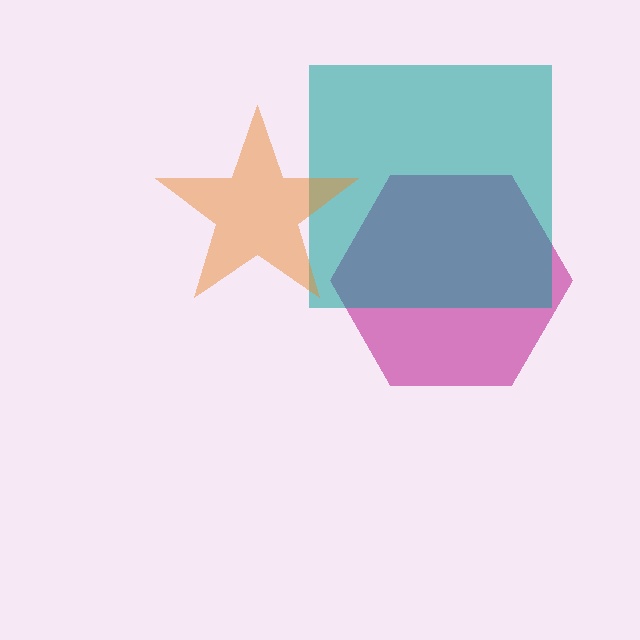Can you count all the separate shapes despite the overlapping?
Yes, there are 3 separate shapes.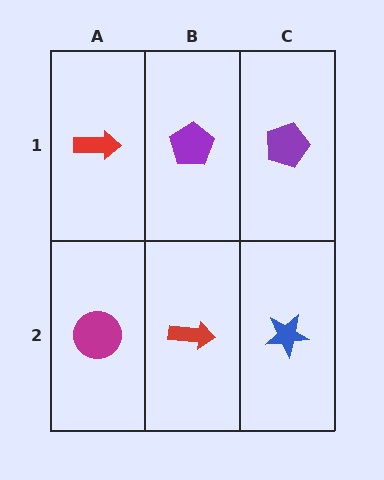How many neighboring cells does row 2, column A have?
2.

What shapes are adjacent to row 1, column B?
A red arrow (row 2, column B), a red arrow (row 1, column A), a purple pentagon (row 1, column C).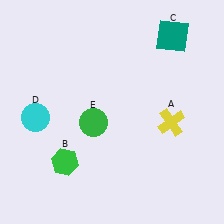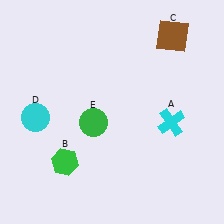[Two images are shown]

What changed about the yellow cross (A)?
In Image 1, A is yellow. In Image 2, it changed to cyan.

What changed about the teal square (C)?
In Image 1, C is teal. In Image 2, it changed to brown.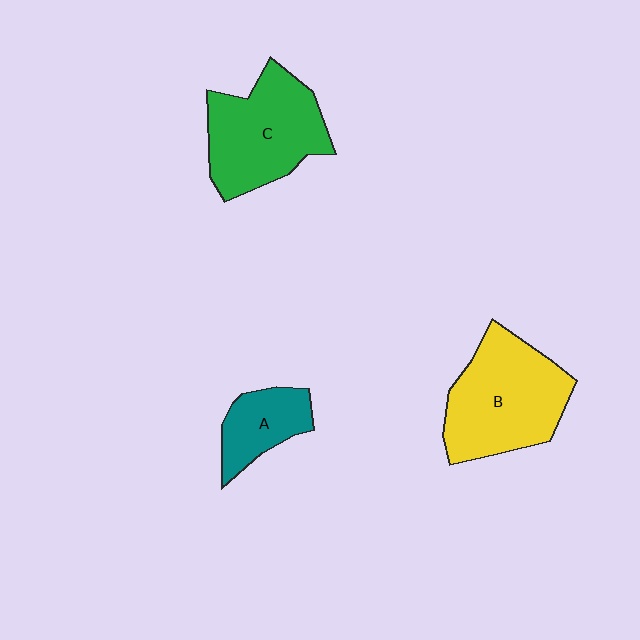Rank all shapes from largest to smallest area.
From largest to smallest: B (yellow), C (green), A (teal).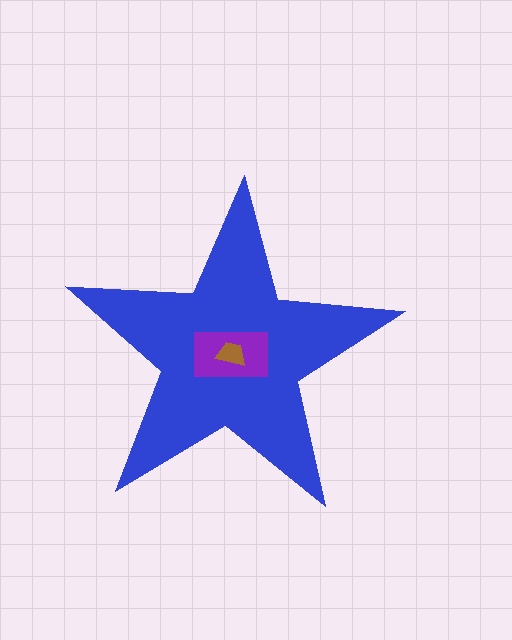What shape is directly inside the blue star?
The purple rectangle.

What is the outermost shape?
The blue star.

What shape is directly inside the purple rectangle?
The brown trapezoid.